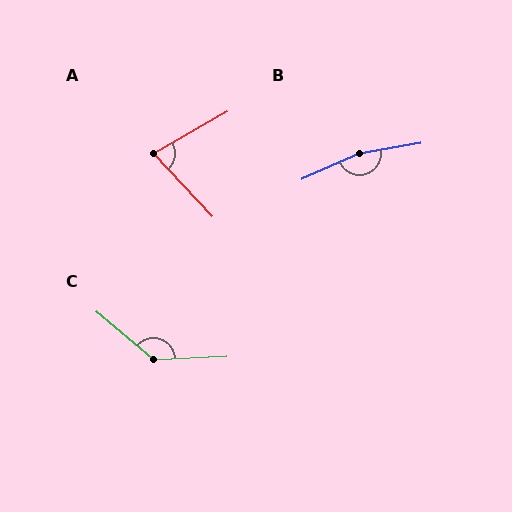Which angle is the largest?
B, at approximately 166 degrees.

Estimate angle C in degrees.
Approximately 137 degrees.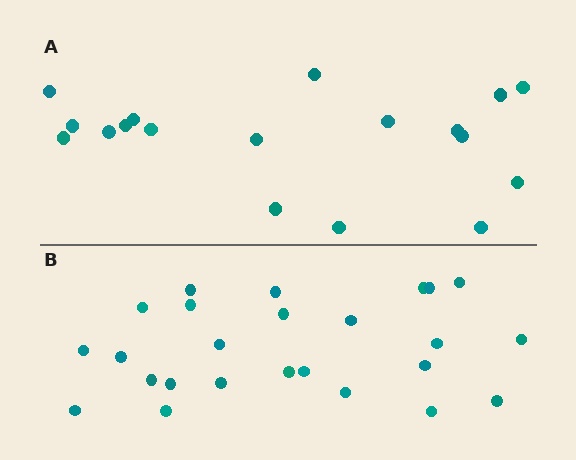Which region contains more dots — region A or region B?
Region B (the bottom region) has more dots.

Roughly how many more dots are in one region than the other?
Region B has roughly 8 or so more dots than region A.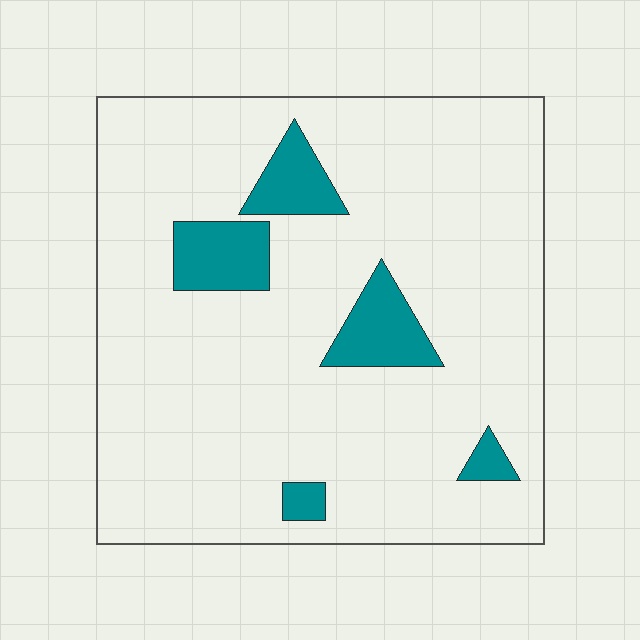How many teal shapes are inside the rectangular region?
5.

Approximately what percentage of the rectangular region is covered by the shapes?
Approximately 10%.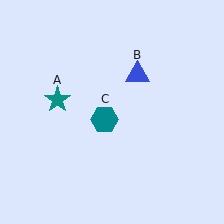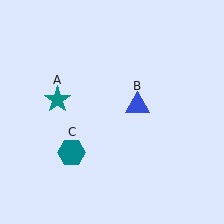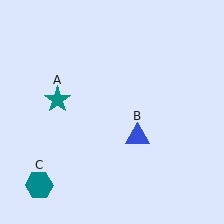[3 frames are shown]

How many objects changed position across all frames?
2 objects changed position: blue triangle (object B), teal hexagon (object C).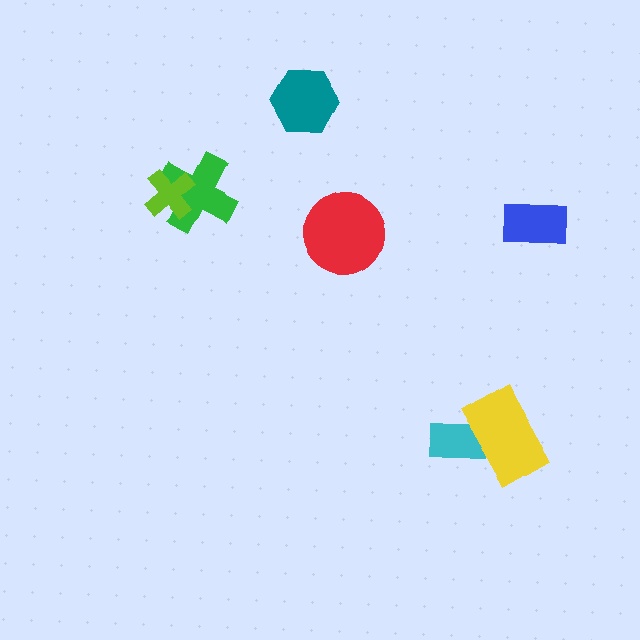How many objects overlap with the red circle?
0 objects overlap with the red circle.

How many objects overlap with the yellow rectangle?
1 object overlaps with the yellow rectangle.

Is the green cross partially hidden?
Yes, it is partially covered by another shape.